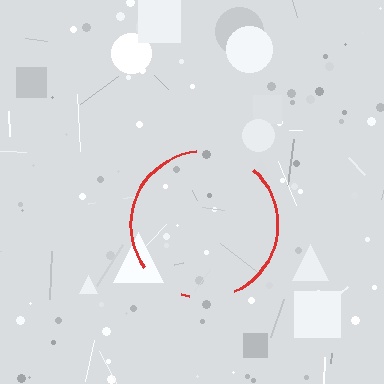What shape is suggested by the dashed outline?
The dashed outline suggests a circle.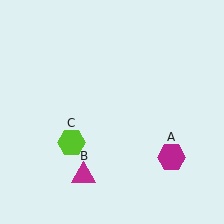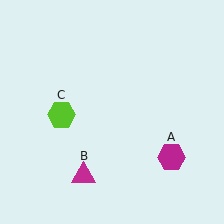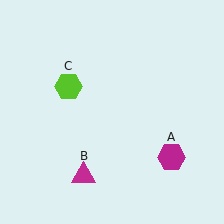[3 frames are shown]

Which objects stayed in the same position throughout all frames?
Magenta hexagon (object A) and magenta triangle (object B) remained stationary.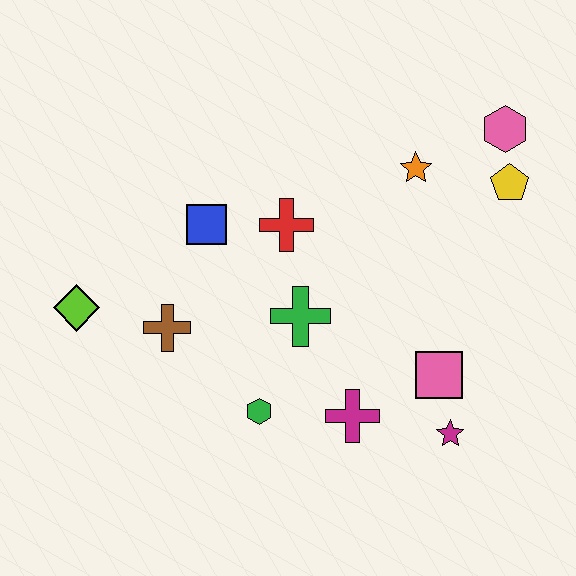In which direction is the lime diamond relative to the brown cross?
The lime diamond is to the left of the brown cross.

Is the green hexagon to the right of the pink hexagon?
No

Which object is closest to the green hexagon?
The magenta cross is closest to the green hexagon.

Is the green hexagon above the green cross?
No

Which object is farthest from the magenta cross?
The pink hexagon is farthest from the magenta cross.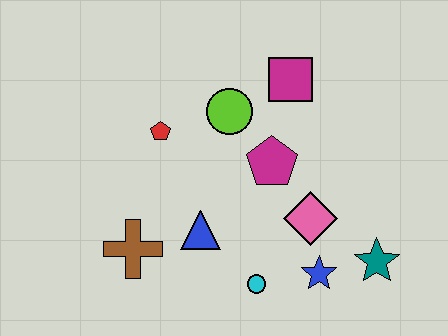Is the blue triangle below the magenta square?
Yes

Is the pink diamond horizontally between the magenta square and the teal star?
Yes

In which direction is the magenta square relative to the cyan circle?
The magenta square is above the cyan circle.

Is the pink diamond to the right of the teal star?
No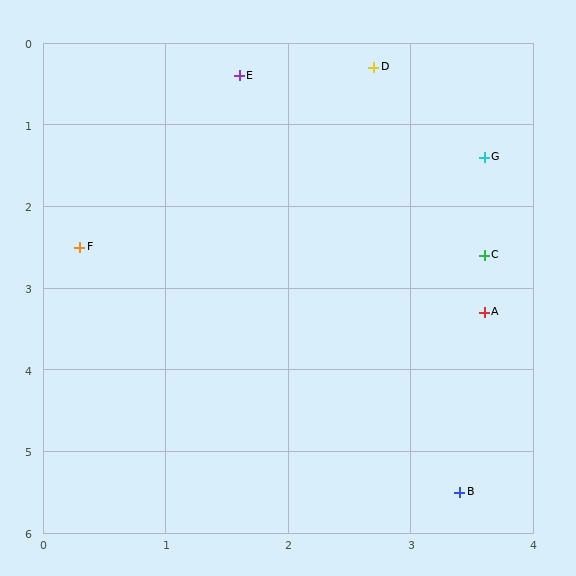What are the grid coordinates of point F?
Point F is at approximately (0.3, 2.5).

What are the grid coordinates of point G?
Point G is at approximately (3.6, 1.4).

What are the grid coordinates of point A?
Point A is at approximately (3.6, 3.3).